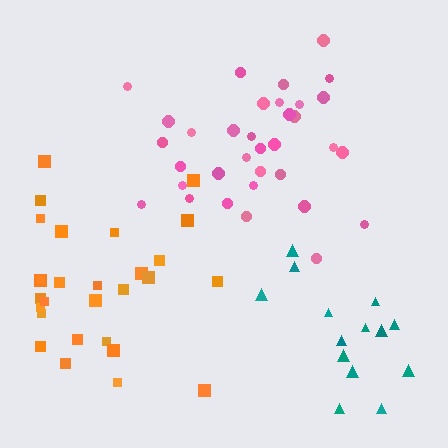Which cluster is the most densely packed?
Pink.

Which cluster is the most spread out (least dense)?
Teal.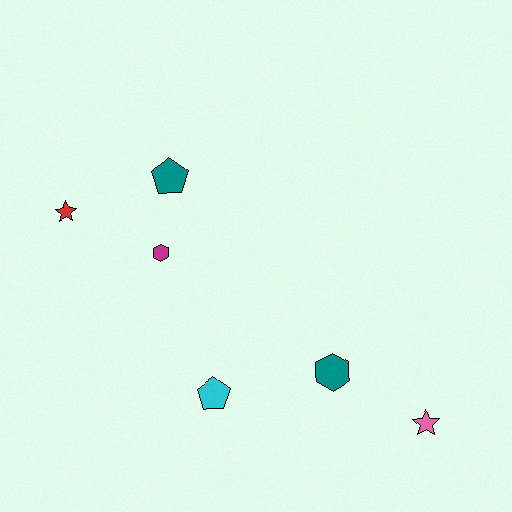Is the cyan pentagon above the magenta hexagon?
No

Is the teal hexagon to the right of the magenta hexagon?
Yes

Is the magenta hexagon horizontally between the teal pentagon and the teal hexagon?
No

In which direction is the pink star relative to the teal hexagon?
The pink star is to the right of the teal hexagon.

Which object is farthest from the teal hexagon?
The red star is farthest from the teal hexagon.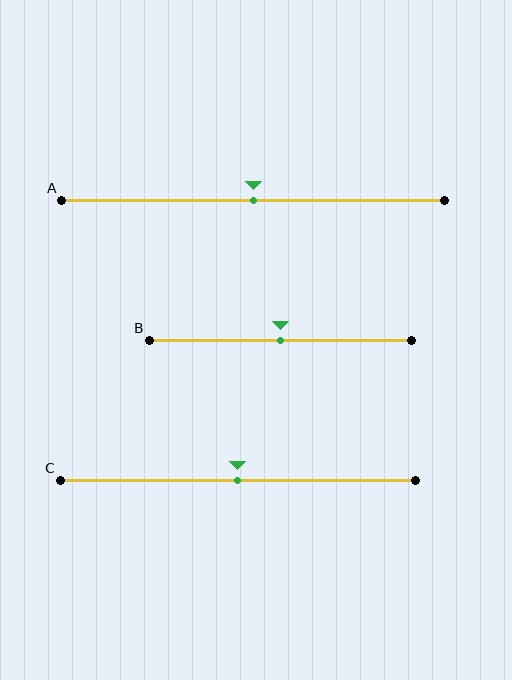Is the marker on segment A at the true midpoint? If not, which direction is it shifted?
Yes, the marker on segment A is at the true midpoint.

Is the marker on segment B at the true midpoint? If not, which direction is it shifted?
Yes, the marker on segment B is at the true midpoint.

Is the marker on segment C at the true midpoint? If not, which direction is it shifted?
Yes, the marker on segment C is at the true midpoint.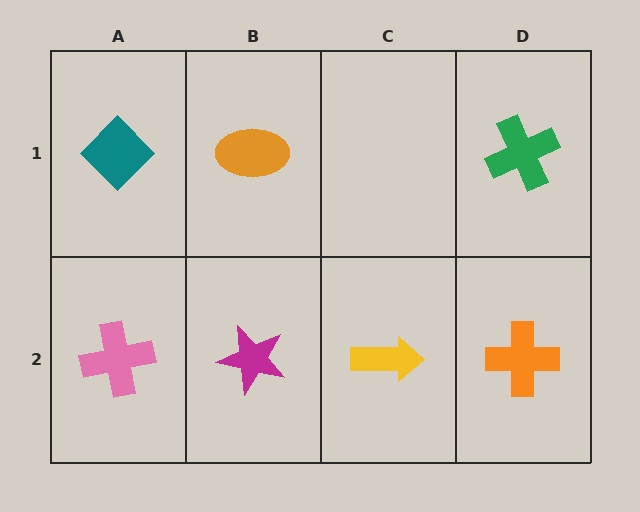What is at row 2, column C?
A yellow arrow.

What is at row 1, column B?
An orange ellipse.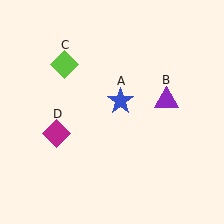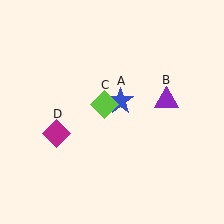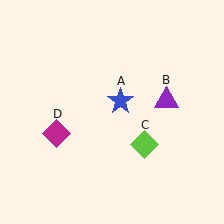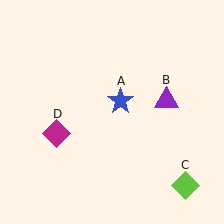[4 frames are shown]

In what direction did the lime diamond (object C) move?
The lime diamond (object C) moved down and to the right.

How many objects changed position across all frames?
1 object changed position: lime diamond (object C).